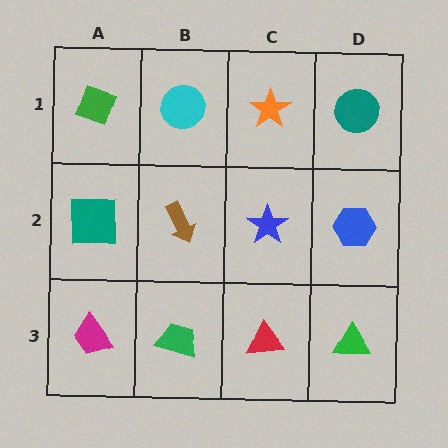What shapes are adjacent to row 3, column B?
A brown arrow (row 2, column B), a magenta trapezoid (row 3, column A), a red triangle (row 3, column C).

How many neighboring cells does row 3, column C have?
3.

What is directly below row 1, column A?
A teal square.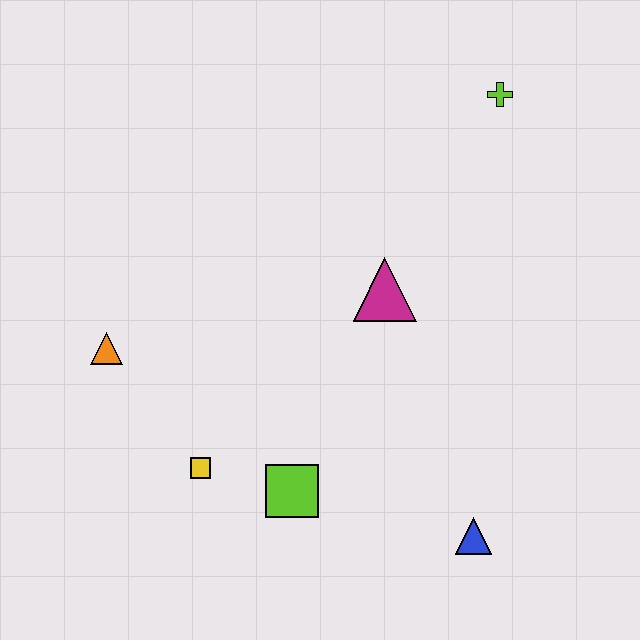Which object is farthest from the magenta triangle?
The orange triangle is farthest from the magenta triangle.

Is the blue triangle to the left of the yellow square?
No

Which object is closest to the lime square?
The yellow square is closest to the lime square.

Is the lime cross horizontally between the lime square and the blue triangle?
No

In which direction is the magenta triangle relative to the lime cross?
The magenta triangle is below the lime cross.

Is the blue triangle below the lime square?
Yes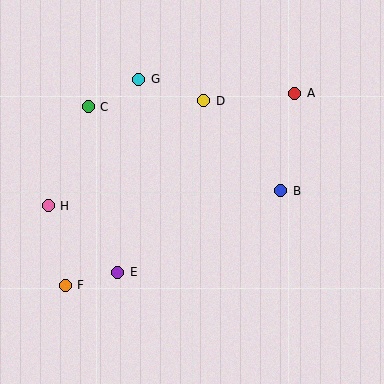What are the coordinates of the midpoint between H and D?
The midpoint between H and D is at (126, 153).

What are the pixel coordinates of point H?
Point H is at (48, 206).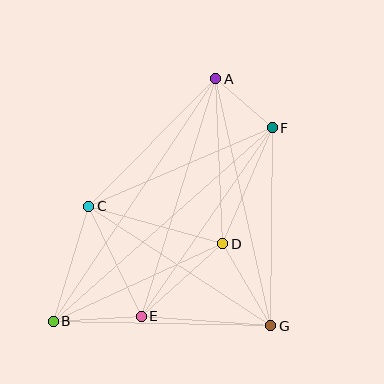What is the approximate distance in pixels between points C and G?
The distance between C and G is approximately 218 pixels.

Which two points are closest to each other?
Points A and F are closest to each other.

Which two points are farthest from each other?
Points B and F are farthest from each other.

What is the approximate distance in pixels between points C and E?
The distance between C and E is approximately 122 pixels.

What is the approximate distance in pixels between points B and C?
The distance between B and C is approximately 120 pixels.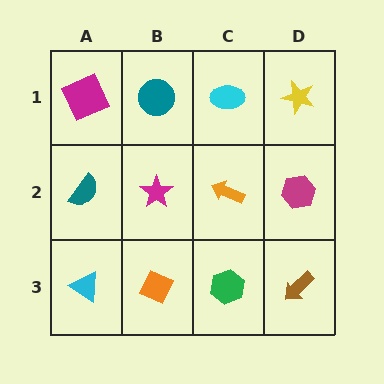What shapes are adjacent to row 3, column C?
An orange arrow (row 2, column C), an orange diamond (row 3, column B), a brown arrow (row 3, column D).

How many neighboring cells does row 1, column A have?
2.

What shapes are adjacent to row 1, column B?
A magenta star (row 2, column B), a magenta square (row 1, column A), a cyan ellipse (row 1, column C).